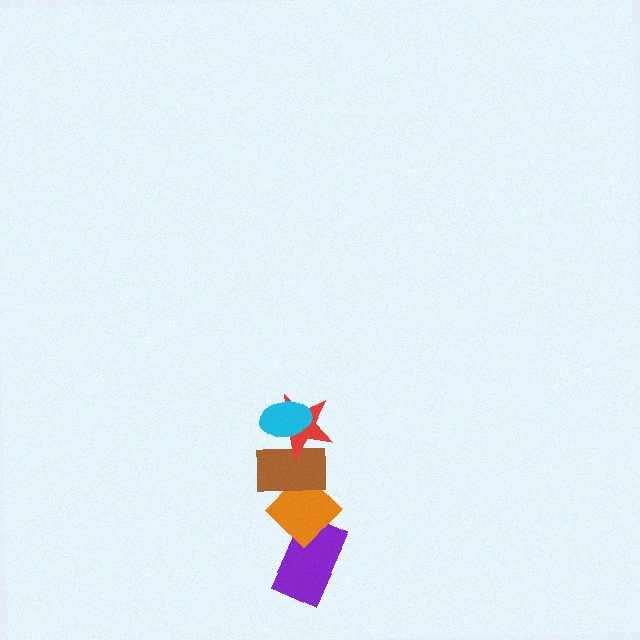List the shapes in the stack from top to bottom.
From top to bottom: the cyan ellipse, the red star, the brown rectangle, the orange diamond, the purple rectangle.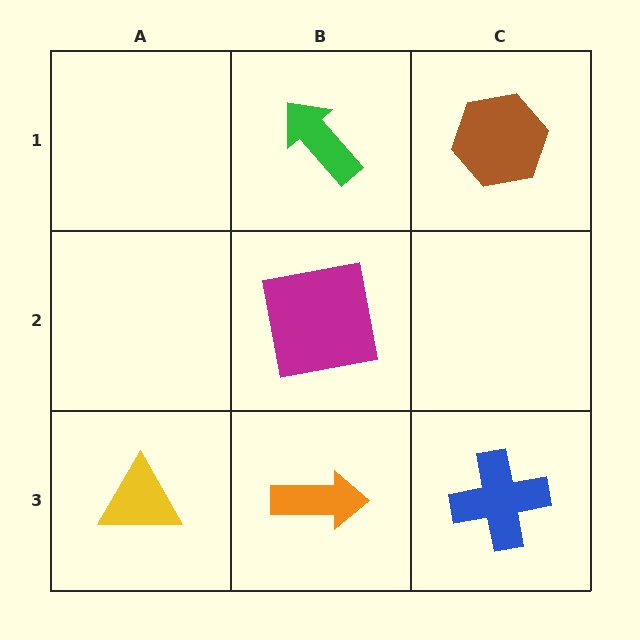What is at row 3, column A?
A yellow triangle.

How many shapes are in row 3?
3 shapes.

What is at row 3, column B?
An orange arrow.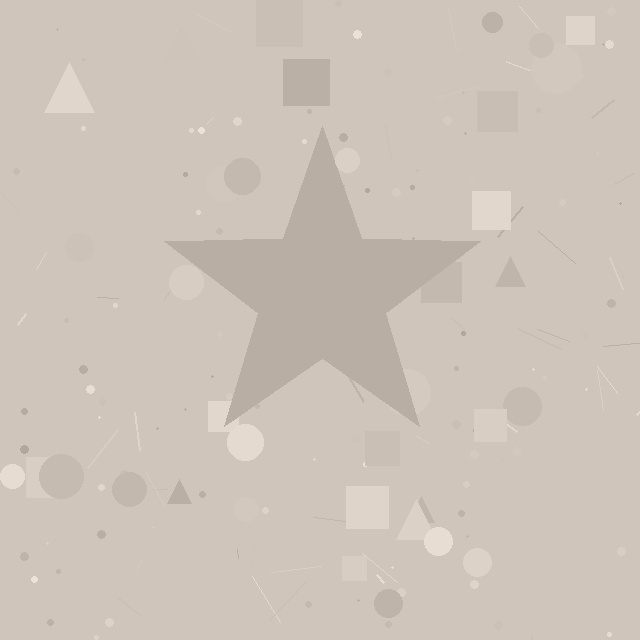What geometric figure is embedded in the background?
A star is embedded in the background.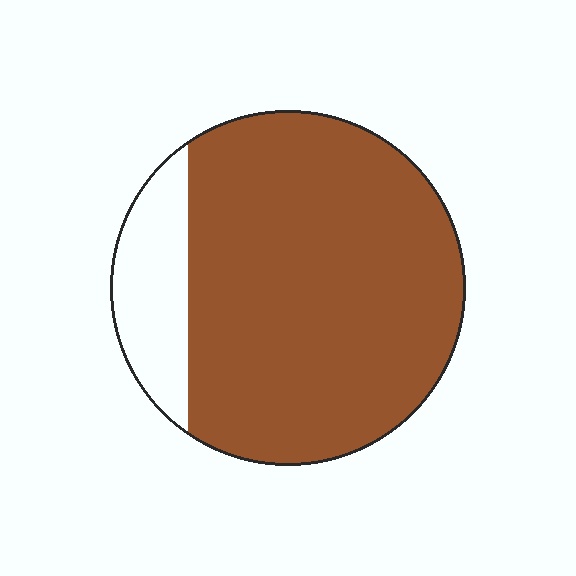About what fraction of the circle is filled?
About five sixths (5/6).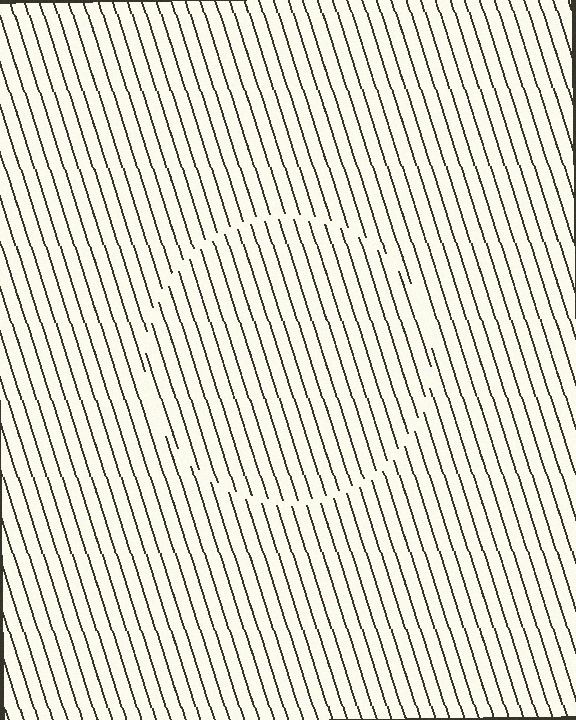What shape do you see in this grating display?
An illusory circle. The interior of the shape contains the same grating, shifted by half a period — the contour is defined by the phase discontinuity where line-ends from the inner and outer gratings abut.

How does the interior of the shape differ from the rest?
The interior of the shape contains the same grating, shifted by half a period — the contour is defined by the phase discontinuity where line-ends from the inner and outer gratings abut.